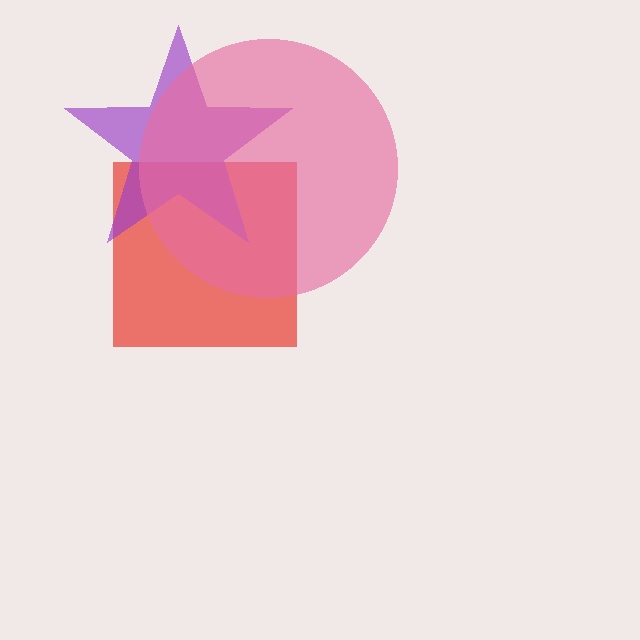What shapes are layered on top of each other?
The layered shapes are: a red square, a purple star, a pink circle.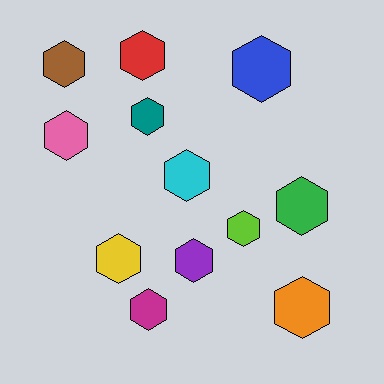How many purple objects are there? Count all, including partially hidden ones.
There is 1 purple object.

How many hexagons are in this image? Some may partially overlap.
There are 12 hexagons.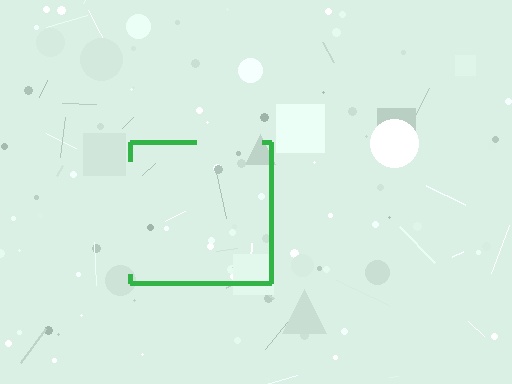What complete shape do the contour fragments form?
The contour fragments form a square.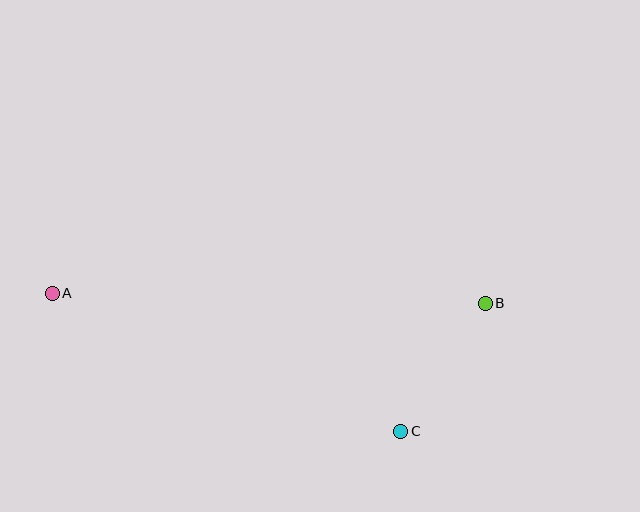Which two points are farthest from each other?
Points A and B are farthest from each other.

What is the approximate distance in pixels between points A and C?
The distance between A and C is approximately 375 pixels.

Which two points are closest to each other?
Points B and C are closest to each other.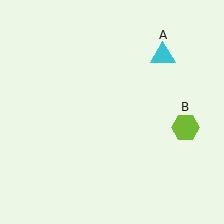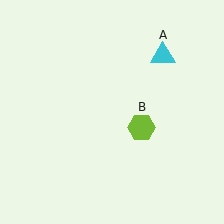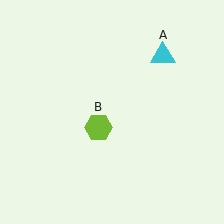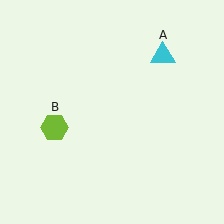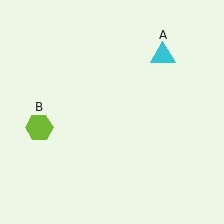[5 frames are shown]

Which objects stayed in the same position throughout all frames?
Cyan triangle (object A) remained stationary.